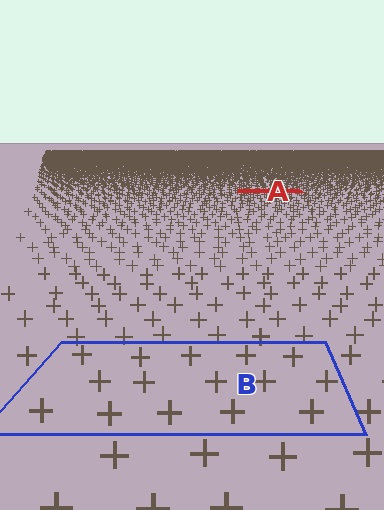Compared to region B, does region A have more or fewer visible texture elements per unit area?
Region A has more texture elements per unit area — they are packed more densely because it is farther away.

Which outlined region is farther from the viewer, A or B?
Region A is farther from the viewer — the texture elements inside it appear smaller and more densely packed.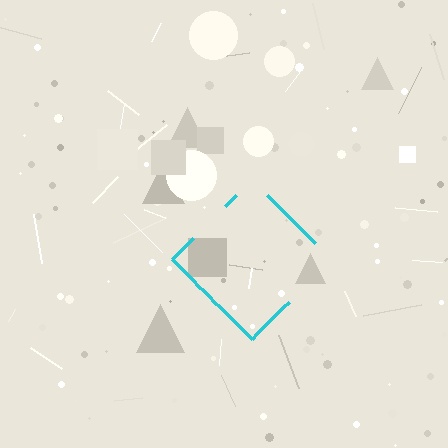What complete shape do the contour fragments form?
The contour fragments form a diamond.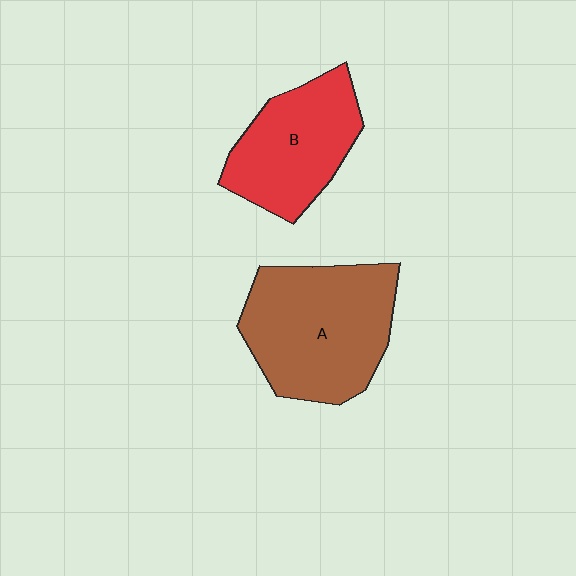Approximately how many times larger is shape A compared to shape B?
Approximately 1.4 times.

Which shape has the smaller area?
Shape B (red).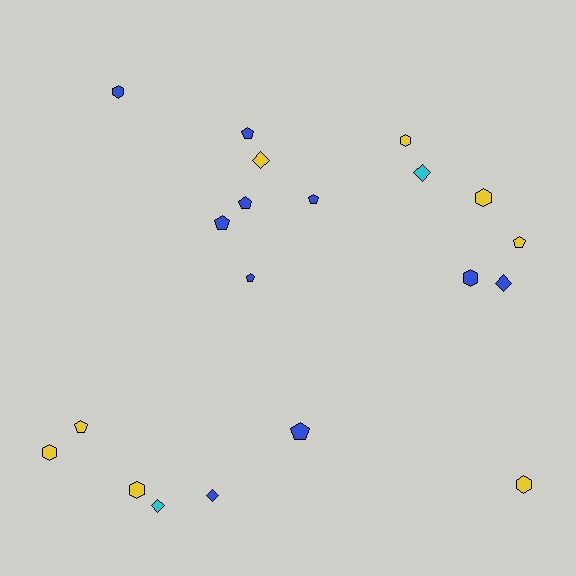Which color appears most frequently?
Blue, with 10 objects.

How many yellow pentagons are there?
There are 2 yellow pentagons.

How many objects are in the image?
There are 20 objects.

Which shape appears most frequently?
Pentagon, with 8 objects.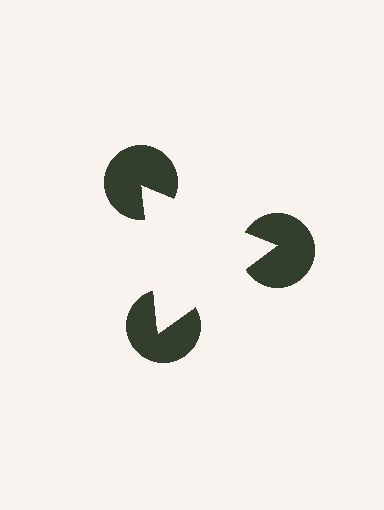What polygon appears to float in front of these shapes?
An illusory triangle — its edges are inferred from the aligned wedge cuts in the pac-man discs, not physically drawn.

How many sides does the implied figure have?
3 sides.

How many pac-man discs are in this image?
There are 3 — one at each vertex of the illusory triangle.